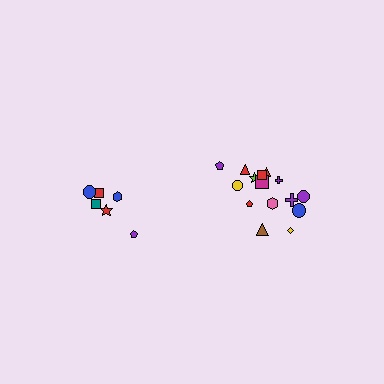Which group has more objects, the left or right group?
The right group.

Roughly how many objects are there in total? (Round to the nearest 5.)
Roughly 20 objects in total.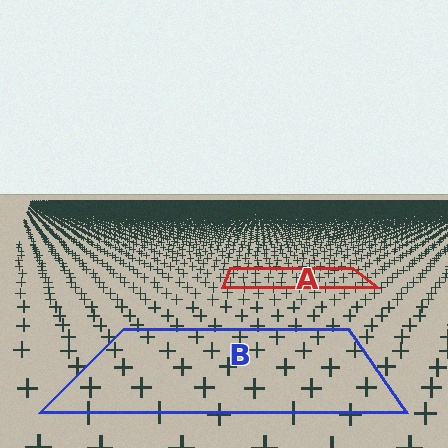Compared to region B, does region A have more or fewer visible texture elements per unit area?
Region A has more texture elements per unit area — they are packed more densely because it is farther away.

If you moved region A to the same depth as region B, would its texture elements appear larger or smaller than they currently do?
They would appear larger. At a closer depth, the same texture elements are projected at a bigger on-screen size.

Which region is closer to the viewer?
Region B is closer. The texture elements there are larger and more spread out.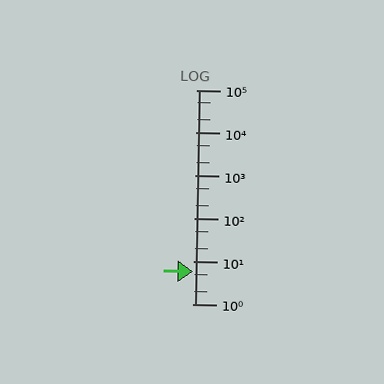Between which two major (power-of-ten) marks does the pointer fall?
The pointer is between 1 and 10.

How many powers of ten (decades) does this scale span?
The scale spans 5 decades, from 1 to 100000.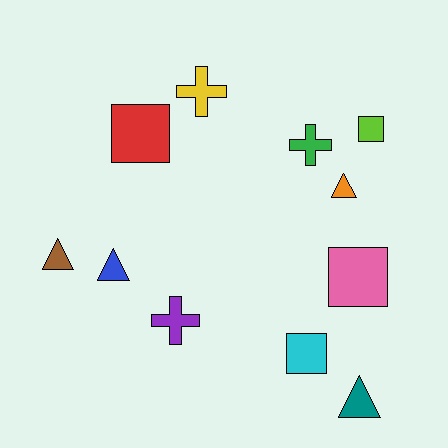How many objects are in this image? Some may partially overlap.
There are 11 objects.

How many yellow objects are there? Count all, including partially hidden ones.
There is 1 yellow object.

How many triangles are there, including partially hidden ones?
There are 4 triangles.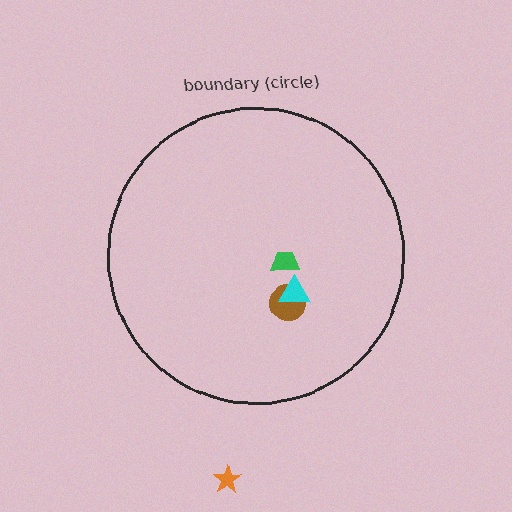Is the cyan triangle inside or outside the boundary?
Inside.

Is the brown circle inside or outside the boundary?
Inside.